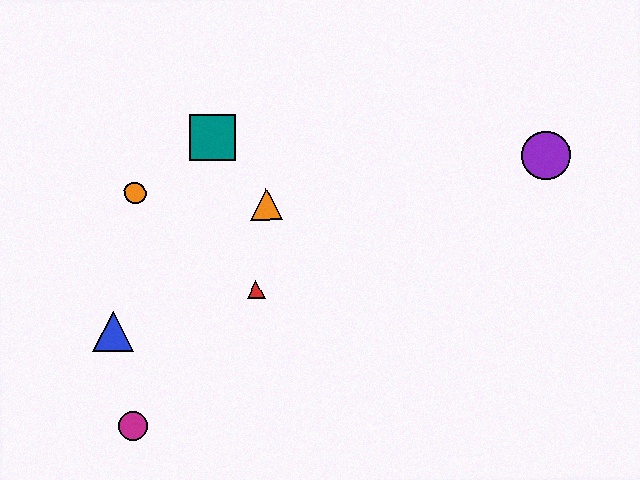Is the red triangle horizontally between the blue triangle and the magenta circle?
No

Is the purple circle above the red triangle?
Yes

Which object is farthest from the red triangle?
The purple circle is farthest from the red triangle.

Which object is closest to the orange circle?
The teal square is closest to the orange circle.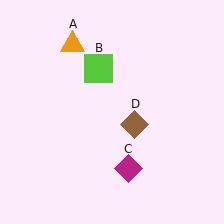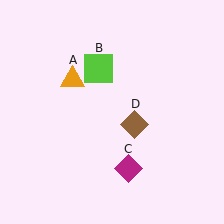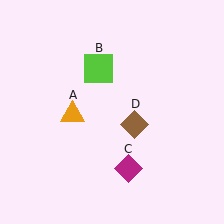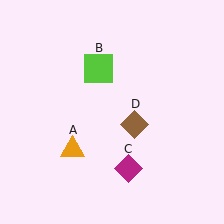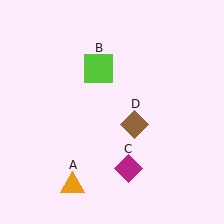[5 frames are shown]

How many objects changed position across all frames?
1 object changed position: orange triangle (object A).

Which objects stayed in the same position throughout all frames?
Lime square (object B) and magenta diamond (object C) and brown diamond (object D) remained stationary.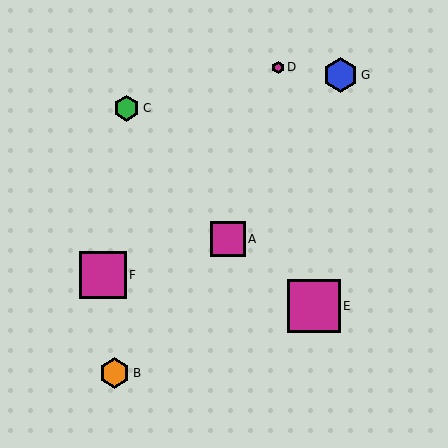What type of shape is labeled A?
Shape A is a magenta square.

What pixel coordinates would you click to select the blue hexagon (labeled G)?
Click at (340, 75) to select the blue hexagon G.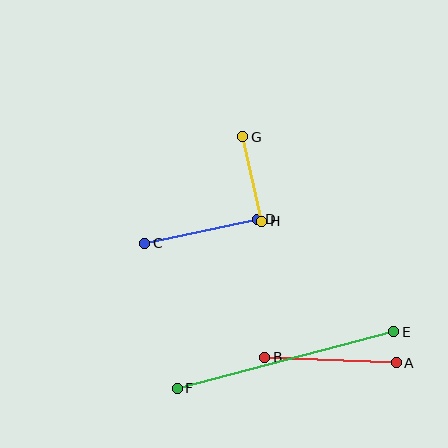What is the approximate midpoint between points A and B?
The midpoint is at approximately (331, 360) pixels.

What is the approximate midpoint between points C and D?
The midpoint is at approximately (201, 231) pixels.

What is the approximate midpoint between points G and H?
The midpoint is at approximately (252, 179) pixels.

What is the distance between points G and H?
The distance is approximately 86 pixels.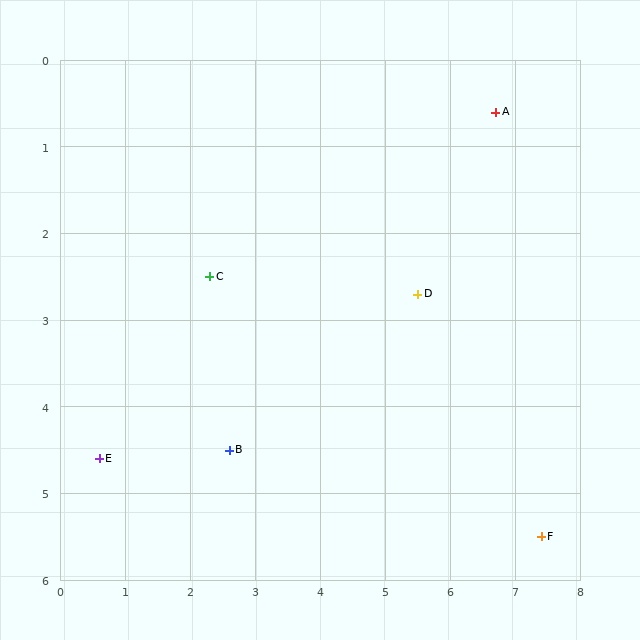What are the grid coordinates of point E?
Point E is at approximately (0.6, 4.6).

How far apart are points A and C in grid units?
Points A and C are about 4.8 grid units apart.